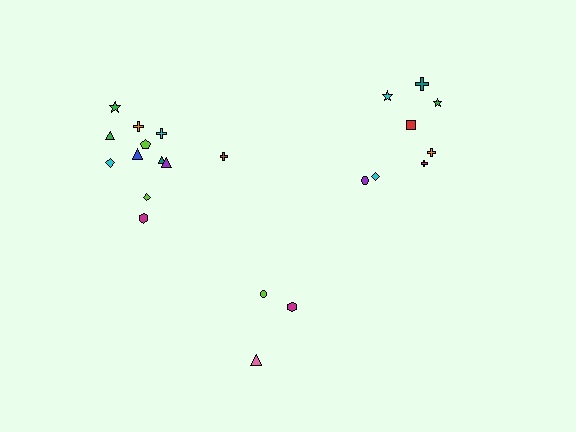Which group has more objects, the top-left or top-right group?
The top-left group.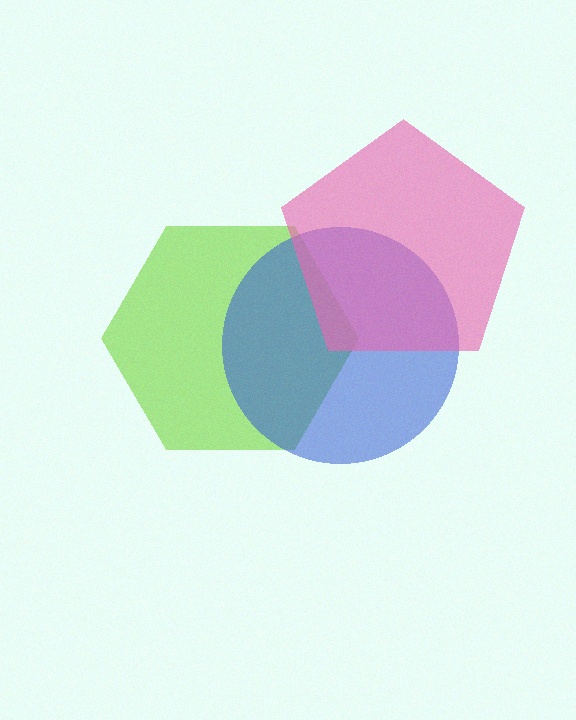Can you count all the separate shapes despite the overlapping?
Yes, there are 3 separate shapes.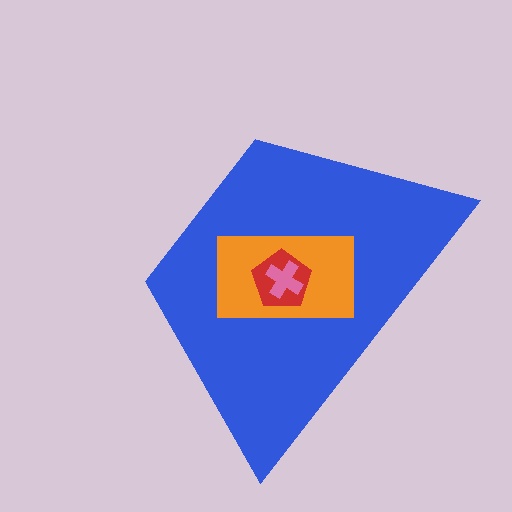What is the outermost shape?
The blue trapezoid.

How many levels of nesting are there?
4.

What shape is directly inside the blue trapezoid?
The orange rectangle.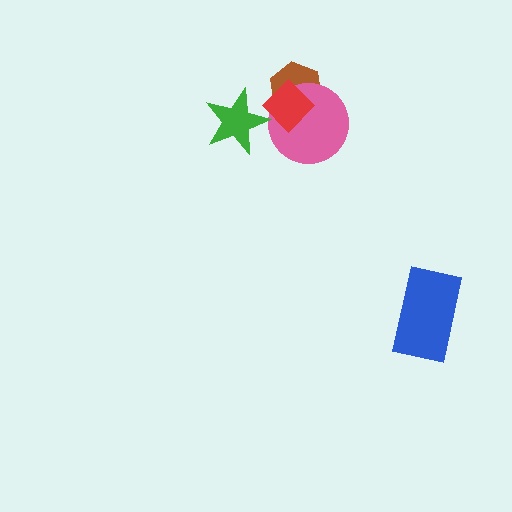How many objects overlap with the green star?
1 object overlaps with the green star.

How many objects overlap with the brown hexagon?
2 objects overlap with the brown hexagon.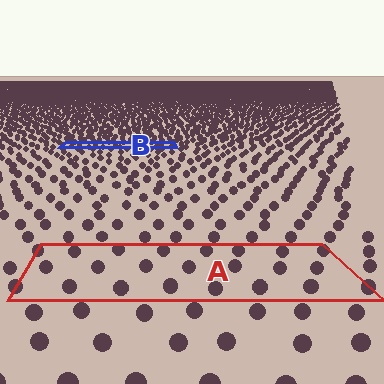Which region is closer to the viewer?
Region A is closer. The texture elements there are larger and more spread out.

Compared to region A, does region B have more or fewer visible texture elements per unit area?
Region B has more texture elements per unit area — they are packed more densely because it is farther away.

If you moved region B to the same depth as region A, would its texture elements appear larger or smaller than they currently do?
They would appear larger. At a closer depth, the same texture elements are projected at a bigger on-screen size.